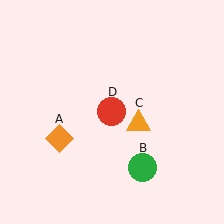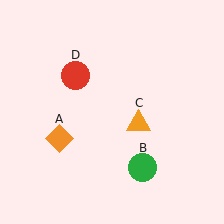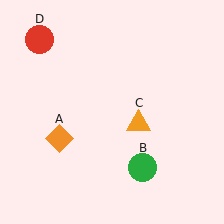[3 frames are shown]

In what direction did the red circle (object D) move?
The red circle (object D) moved up and to the left.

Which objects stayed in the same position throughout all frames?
Orange diamond (object A) and green circle (object B) and orange triangle (object C) remained stationary.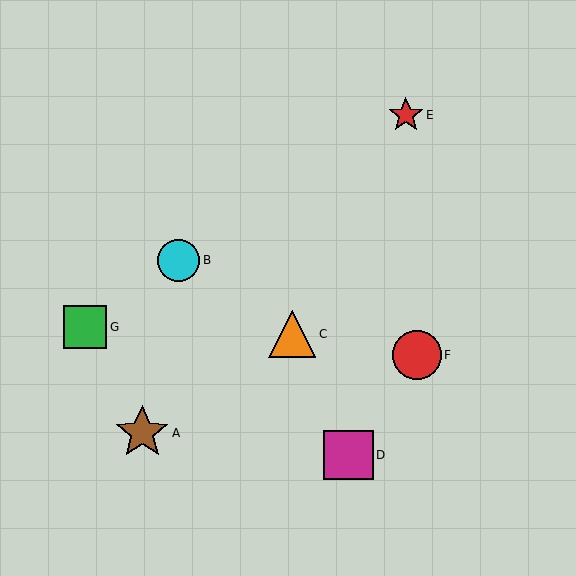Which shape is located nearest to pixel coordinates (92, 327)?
The green square (labeled G) at (85, 327) is nearest to that location.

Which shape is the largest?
The brown star (labeled A) is the largest.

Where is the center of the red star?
The center of the red star is at (406, 115).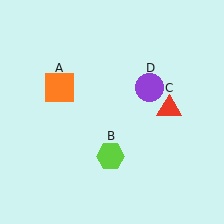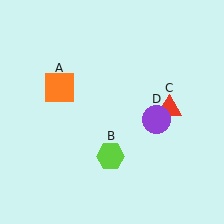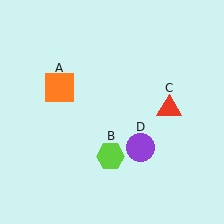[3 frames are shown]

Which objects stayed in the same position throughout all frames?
Orange square (object A) and lime hexagon (object B) and red triangle (object C) remained stationary.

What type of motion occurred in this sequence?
The purple circle (object D) rotated clockwise around the center of the scene.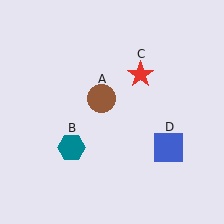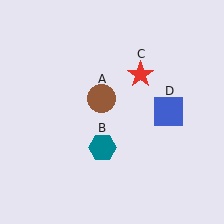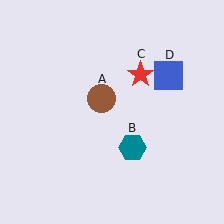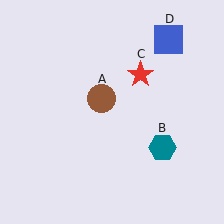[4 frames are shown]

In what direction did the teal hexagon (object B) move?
The teal hexagon (object B) moved right.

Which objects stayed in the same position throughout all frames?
Brown circle (object A) and red star (object C) remained stationary.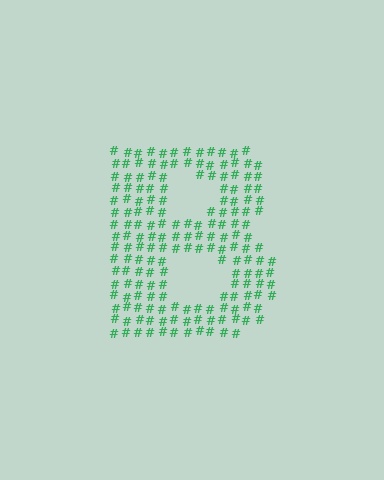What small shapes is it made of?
It is made of small hash symbols.